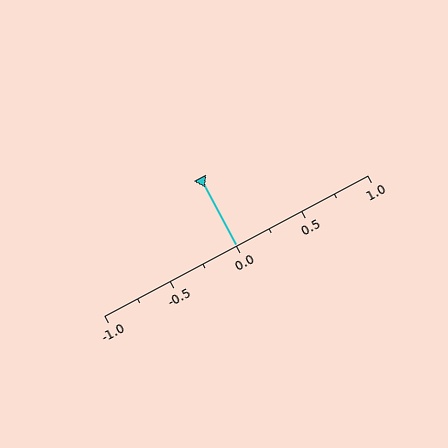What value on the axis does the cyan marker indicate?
The marker indicates approximately 0.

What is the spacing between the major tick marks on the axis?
The major ticks are spaced 0.5 apart.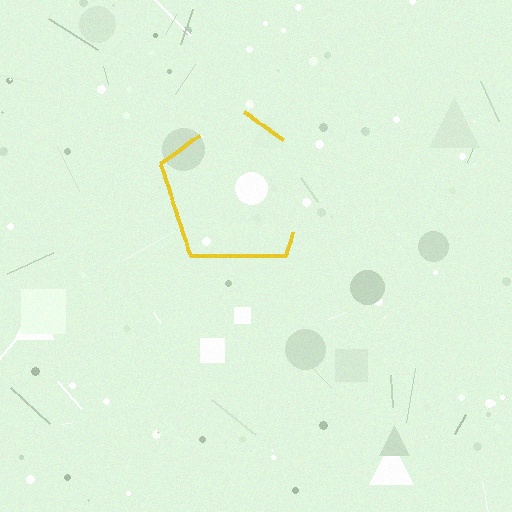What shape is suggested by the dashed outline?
The dashed outline suggests a pentagon.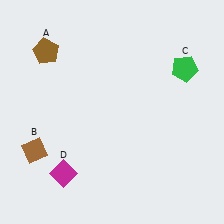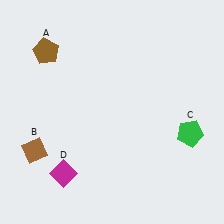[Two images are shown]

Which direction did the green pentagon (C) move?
The green pentagon (C) moved down.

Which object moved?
The green pentagon (C) moved down.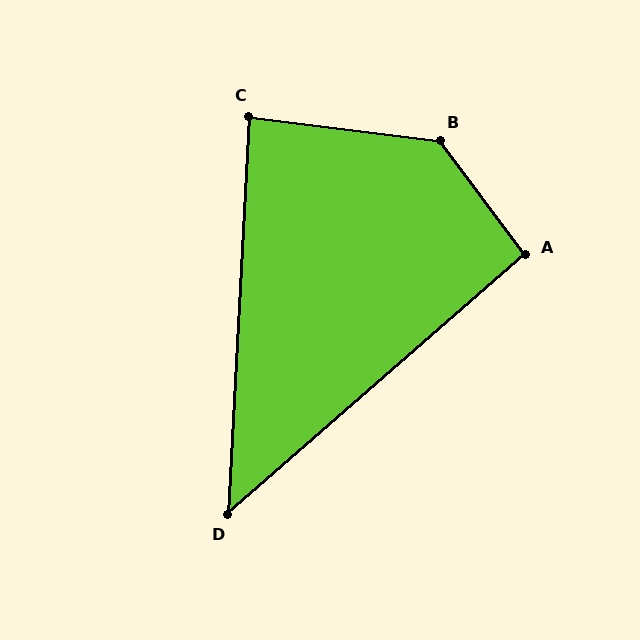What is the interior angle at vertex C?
Approximately 86 degrees (approximately right).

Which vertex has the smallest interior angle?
D, at approximately 46 degrees.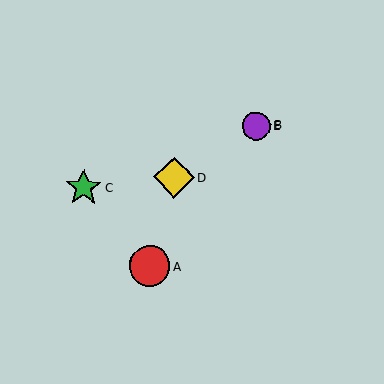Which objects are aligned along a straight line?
Objects B, D, E are aligned along a straight line.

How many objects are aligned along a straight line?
3 objects (B, D, E) are aligned along a straight line.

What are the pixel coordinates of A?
Object A is at (150, 266).